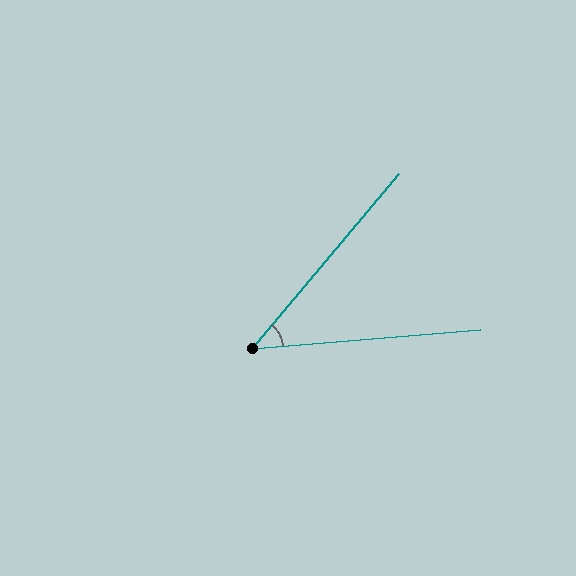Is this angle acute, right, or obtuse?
It is acute.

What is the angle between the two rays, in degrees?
Approximately 45 degrees.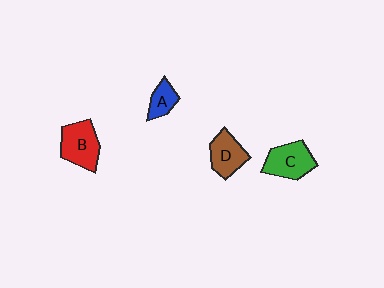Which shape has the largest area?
Shape B (red).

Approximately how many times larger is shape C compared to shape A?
Approximately 1.8 times.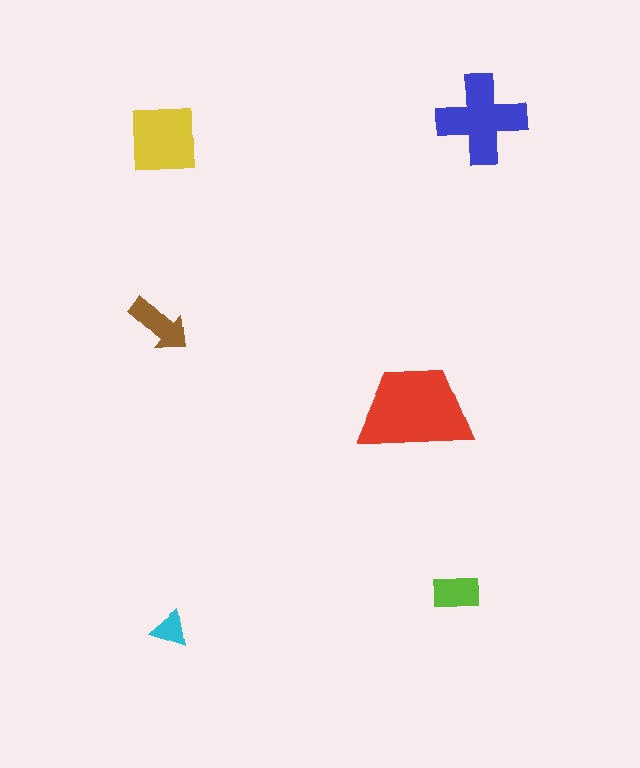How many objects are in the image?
There are 6 objects in the image.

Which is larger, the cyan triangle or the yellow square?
The yellow square.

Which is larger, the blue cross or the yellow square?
The blue cross.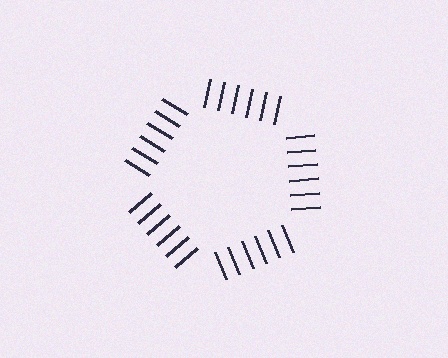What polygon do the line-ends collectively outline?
An illusory pentagon — the line segments terminate on its edges but no continuous stroke is drawn.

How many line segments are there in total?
30 — 6 along each of the 5 edges.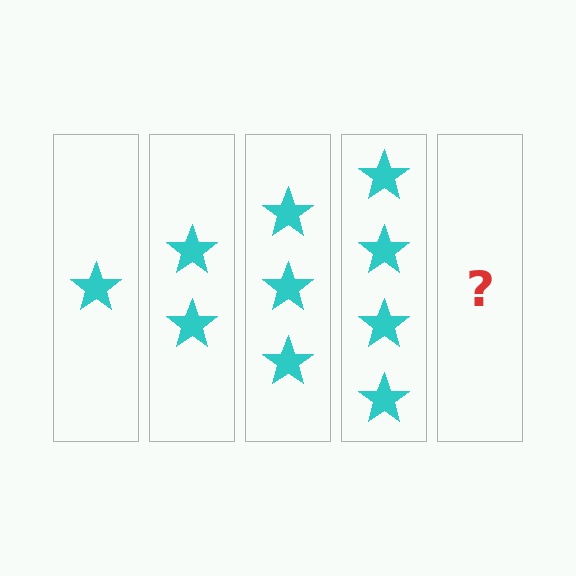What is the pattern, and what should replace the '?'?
The pattern is that each step adds one more star. The '?' should be 5 stars.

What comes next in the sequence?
The next element should be 5 stars.